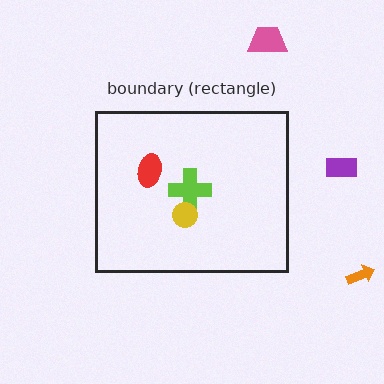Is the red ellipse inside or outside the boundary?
Inside.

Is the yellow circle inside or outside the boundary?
Inside.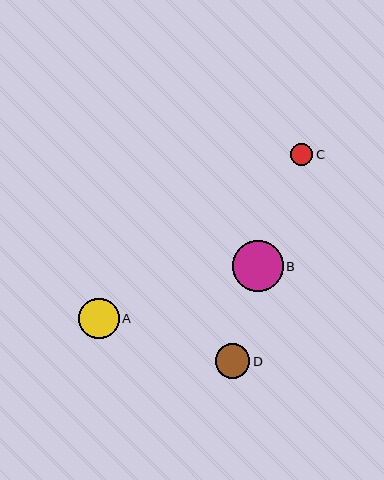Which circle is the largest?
Circle B is the largest with a size of approximately 51 pixels.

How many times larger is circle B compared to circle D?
Circle B is approximately 1.5 times the size of circle D.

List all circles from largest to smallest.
From largest to smallest: B, A, D, C.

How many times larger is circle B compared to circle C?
Circle B is approximately 2.3 times the size of circle C.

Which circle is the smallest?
Circle C is the smallest with a size of approximately 22 pixels.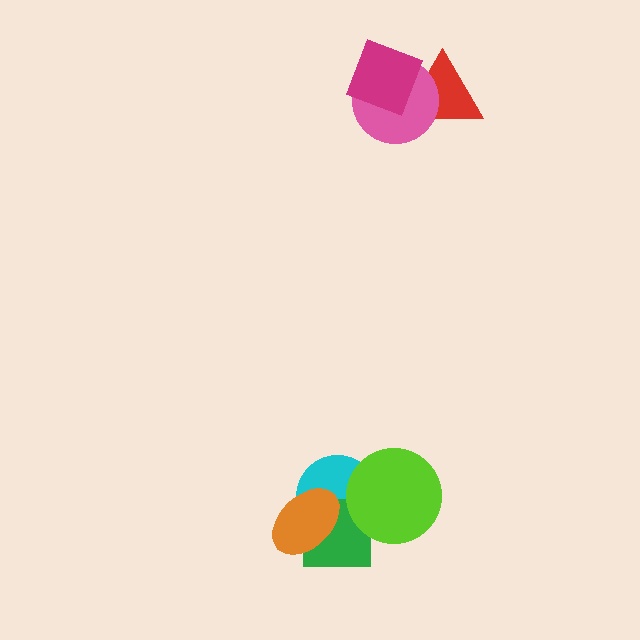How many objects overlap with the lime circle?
2 objects overlap with the lime circle.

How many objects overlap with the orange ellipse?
2 objects overlap with the orange ellipse.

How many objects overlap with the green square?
3 objects overlap with the green square.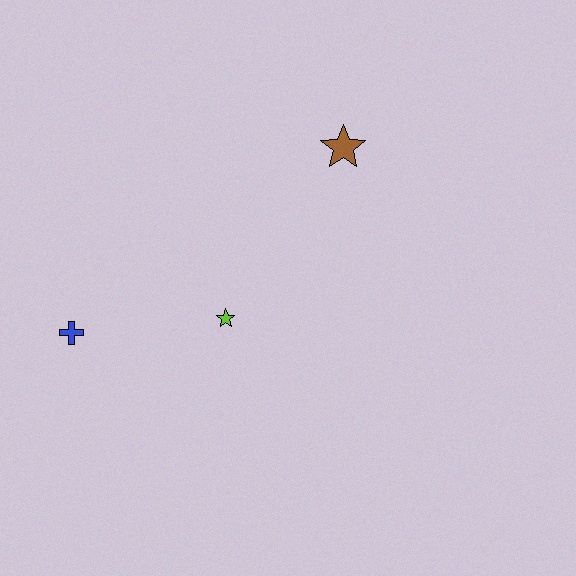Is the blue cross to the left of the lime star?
Yes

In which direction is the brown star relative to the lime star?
The brown star is above the lime star.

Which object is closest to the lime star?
The blue cross is closest to the lime star.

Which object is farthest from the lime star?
The brown star is farthest from the lime star.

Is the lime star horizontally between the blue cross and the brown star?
Yes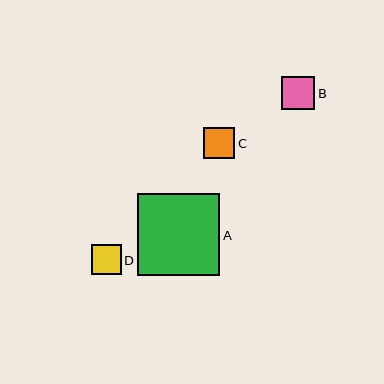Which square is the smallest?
Square D is the smallest with a size of approximately 30 pixels.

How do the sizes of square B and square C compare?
Square B and square C are approximately the same size.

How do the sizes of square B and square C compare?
Square B and square C are approximately the same size.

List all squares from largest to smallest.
From largest to smallest: A, B, C, D.